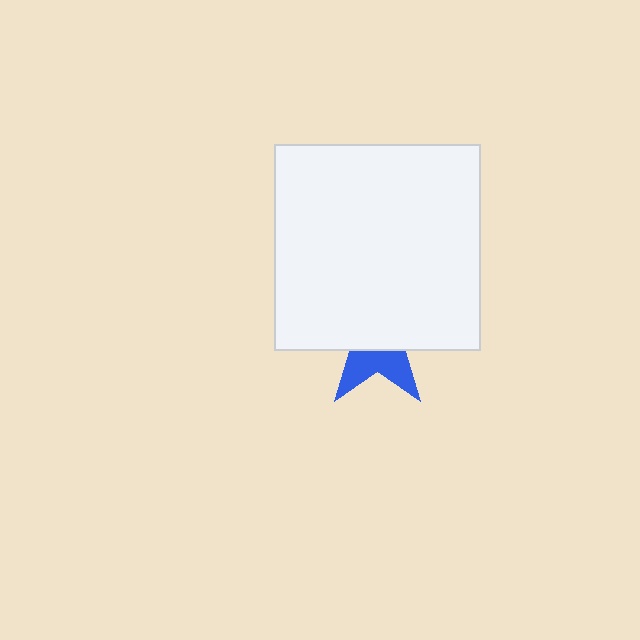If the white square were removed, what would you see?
You would see the complete blue star.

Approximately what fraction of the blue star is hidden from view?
Roughly 64% of the blue star is hidden behind the white square.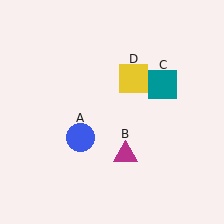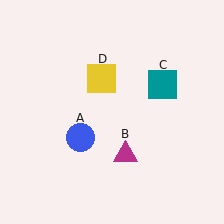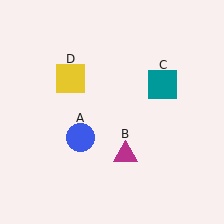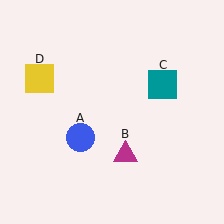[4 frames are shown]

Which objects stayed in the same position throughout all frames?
Blue circle (object A) and magenta triangle (object B) and teal square (object C) remained stationary.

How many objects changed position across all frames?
1 object changed position: yellow square (object D).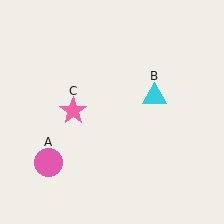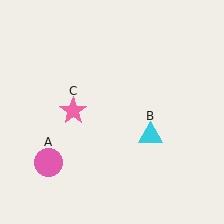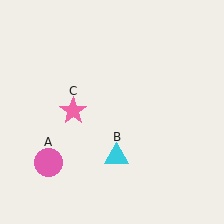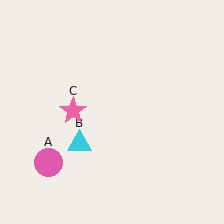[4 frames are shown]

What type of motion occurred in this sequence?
The cyan triangle (object B) rotated clockwise around the center of the scene.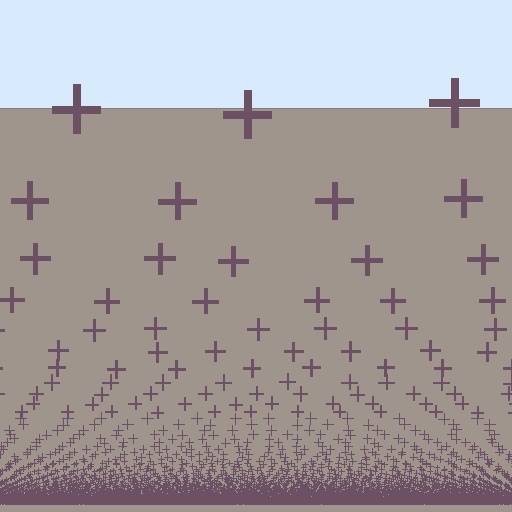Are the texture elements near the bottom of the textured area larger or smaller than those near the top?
Smaller. The gradient is inverted — elements near the bottom are smaller and denser.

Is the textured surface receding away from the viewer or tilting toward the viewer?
The surface appears to tilt toward the viewer. Texture elements get larger and sparser toward the top.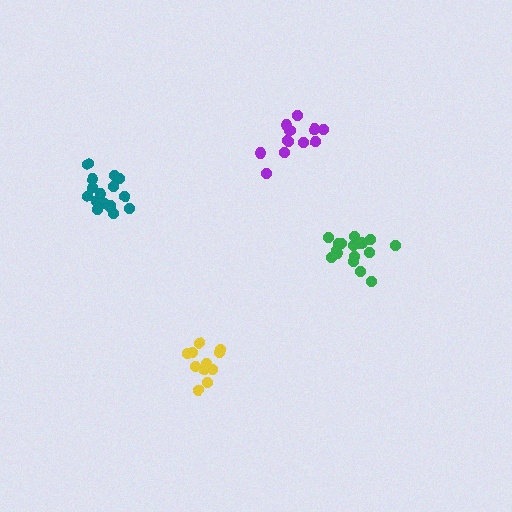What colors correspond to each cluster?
The clusters are colored: teal, green, yellow, purple.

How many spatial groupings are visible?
There are 4 spatial groupings.